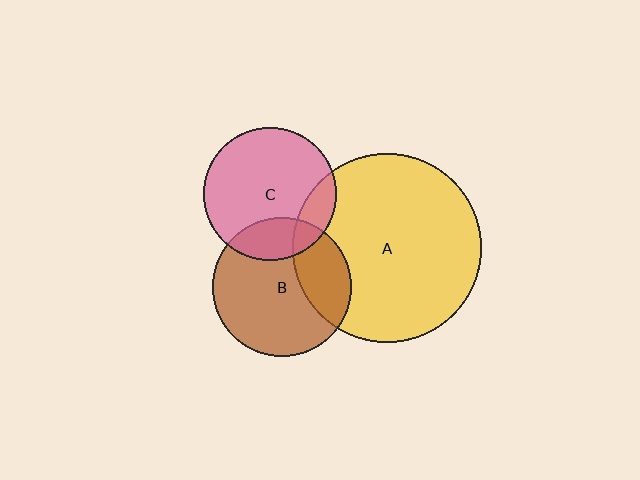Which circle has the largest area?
Circle A (yellow).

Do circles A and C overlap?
Yes.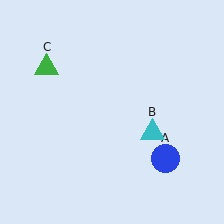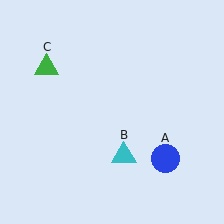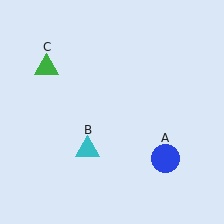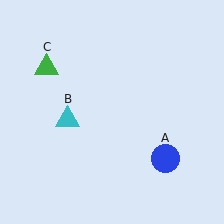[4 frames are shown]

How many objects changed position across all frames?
1 object changed position: cyan triangle (object B).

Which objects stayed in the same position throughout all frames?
Blue circle (object A) and green triangle (object C) remained stationary.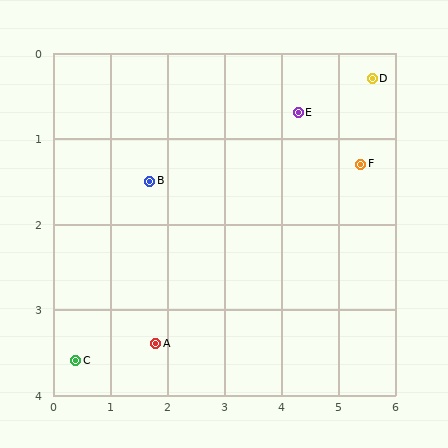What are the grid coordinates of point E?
Point E is at approximately (4.3, 0.7).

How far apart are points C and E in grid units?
Points C and E are about 4.9 grid units apart.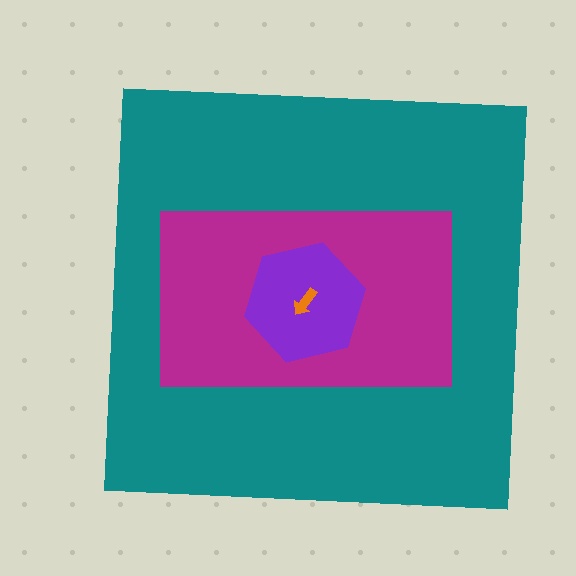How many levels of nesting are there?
4.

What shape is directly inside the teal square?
The magenta rectangle.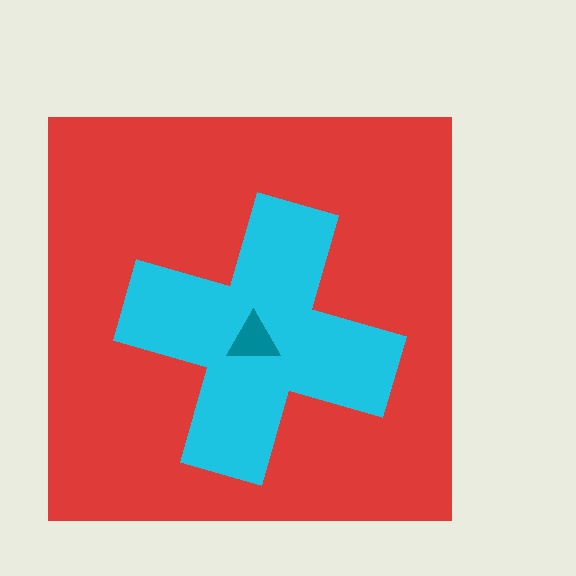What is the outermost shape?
The red square.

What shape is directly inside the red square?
The cyan cross.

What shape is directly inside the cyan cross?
The teal triangle.